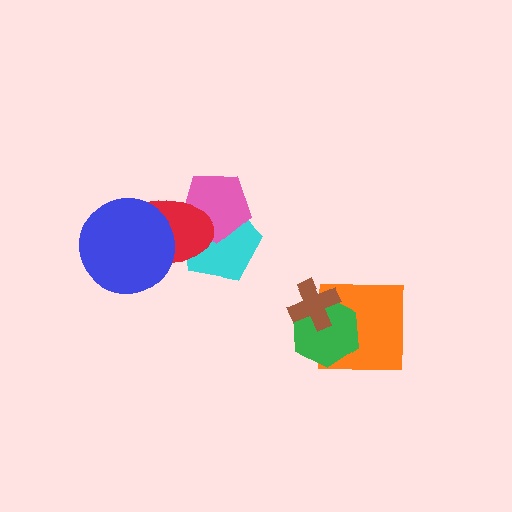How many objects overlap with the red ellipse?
3 objects overlap with the red ellipse.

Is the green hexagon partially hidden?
Yes, it is partially covered by another shape.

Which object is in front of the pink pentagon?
The red ellipse is in front of the pink pentagon.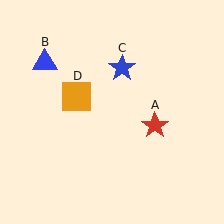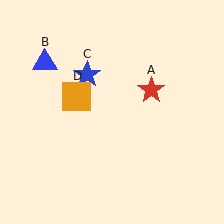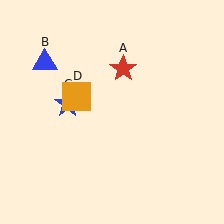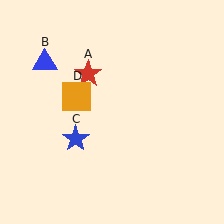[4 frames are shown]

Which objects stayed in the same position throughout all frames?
Blue triangle (object B) and orange square (object D) remained stationary.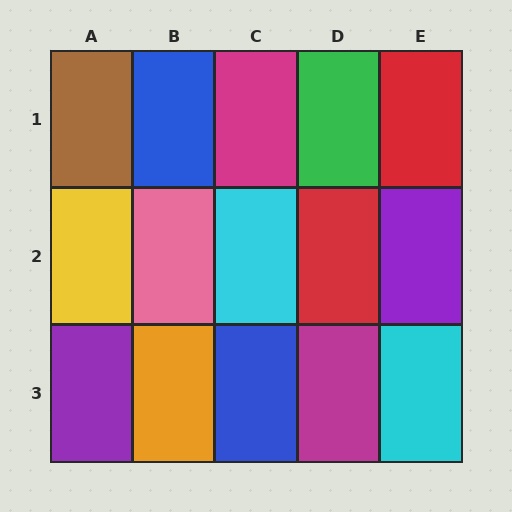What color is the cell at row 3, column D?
Magenta.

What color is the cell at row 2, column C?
Cyan.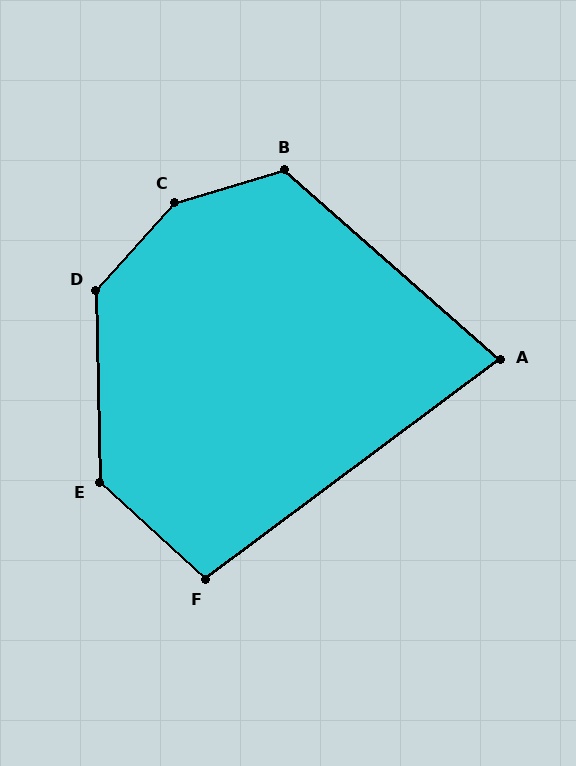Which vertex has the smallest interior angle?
A, at approximately 78 degrees.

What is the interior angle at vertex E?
Approximately 133 degrees (obtuse).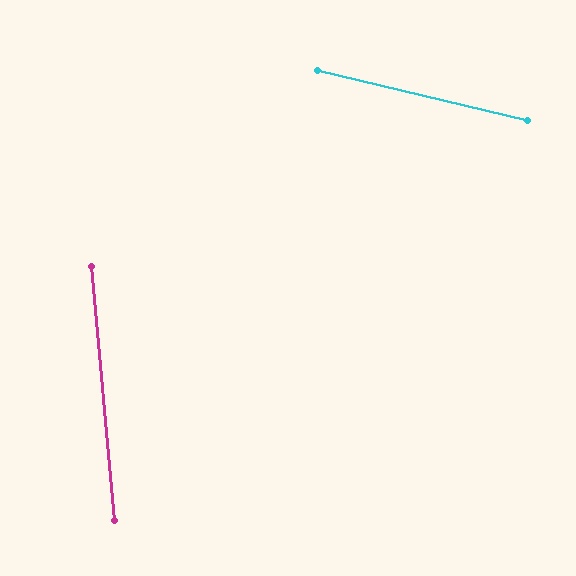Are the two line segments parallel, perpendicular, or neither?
Neither parallel nor perpendicular — they differ by about 71°.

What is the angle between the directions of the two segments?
Approximately 71 degrees.